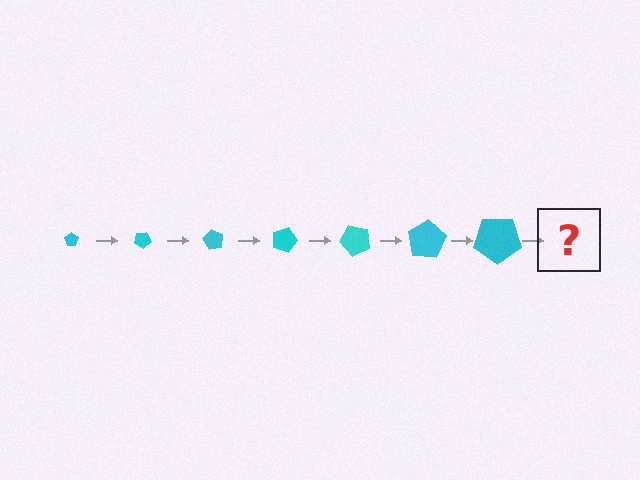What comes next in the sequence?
The next element should be a pentagon, larger than the previous one and rotated 210 degrees from the start.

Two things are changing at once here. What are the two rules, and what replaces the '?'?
The two rules are that the pentagon grows larger each step and it rotates 30 degrees each step. The '?' should be a pentagon, larger than the previous one and rotated 210 degrees from the start.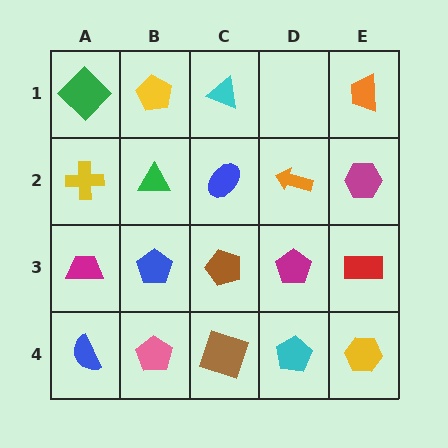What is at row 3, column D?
A magenta pentagon.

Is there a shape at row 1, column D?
No, that cell is empty.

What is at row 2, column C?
A blue ellipse.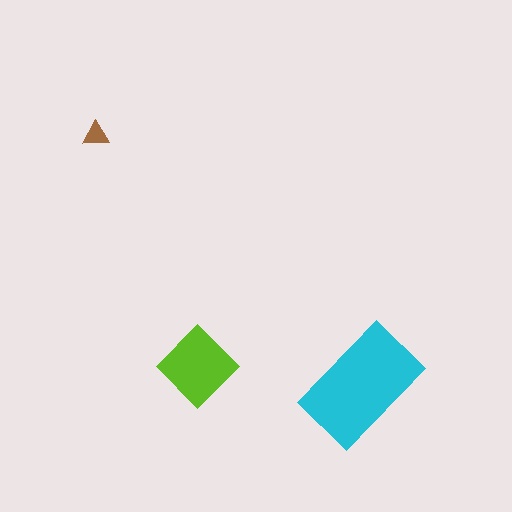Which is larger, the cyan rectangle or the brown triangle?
The cyan rectangle.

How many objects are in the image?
There are 3 objects in the image.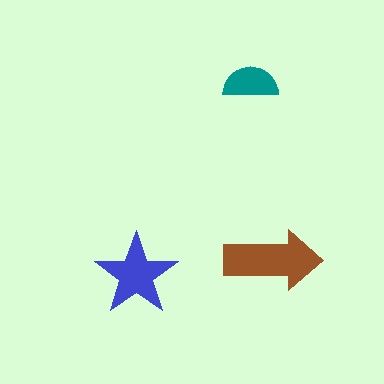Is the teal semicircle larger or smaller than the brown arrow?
Smaller.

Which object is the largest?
The brown arrow.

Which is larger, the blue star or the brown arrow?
The brown arrow.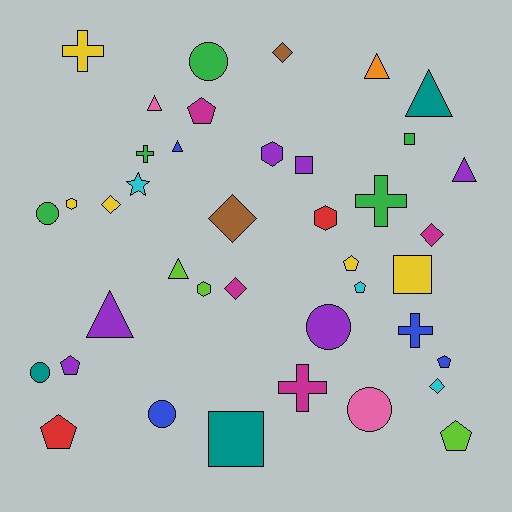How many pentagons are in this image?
There are 7 pentagons.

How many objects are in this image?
There are 40 objects.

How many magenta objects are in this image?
There are 4 magenta objects.